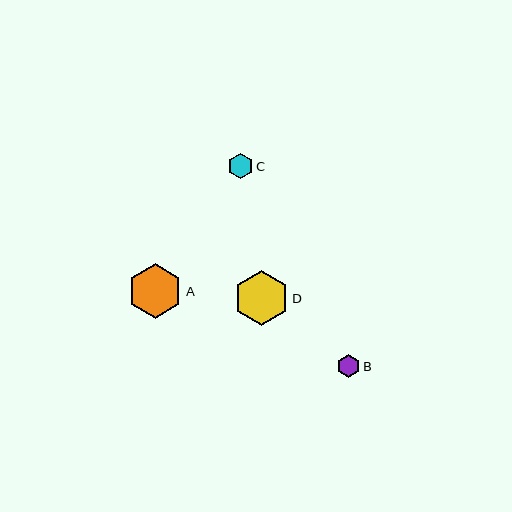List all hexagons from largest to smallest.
From largest to smallest: D, A, C, B.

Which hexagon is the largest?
Hexagon D is the largest with a size of approximately 55 pixels.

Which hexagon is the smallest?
Hexagon B is the smallest with a size of approximately 24 pixels.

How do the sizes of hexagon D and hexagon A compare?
Hexagon D and hexagon A are approximately the same size.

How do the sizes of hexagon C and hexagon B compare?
Hexagon C and hexagon B are approximately the same size.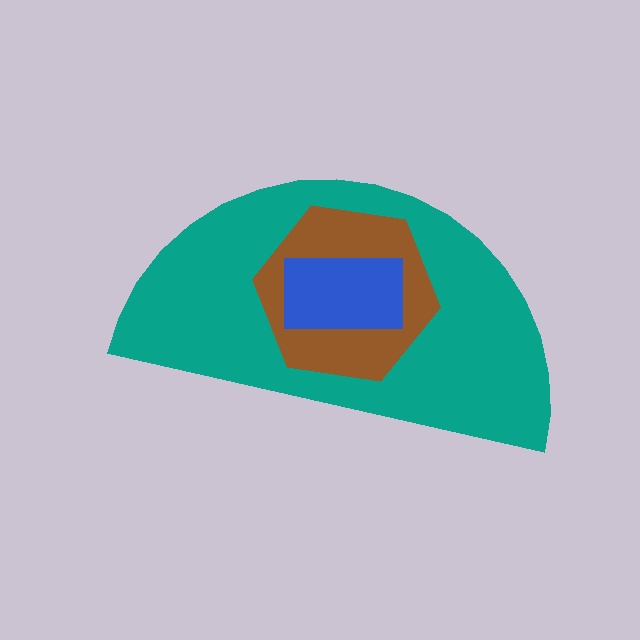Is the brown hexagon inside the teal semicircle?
Yes.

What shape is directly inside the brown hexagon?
The blue rectangle.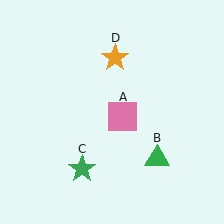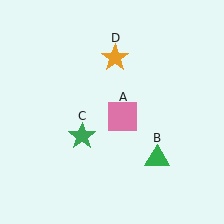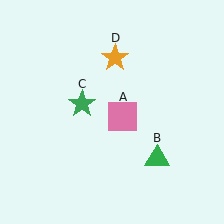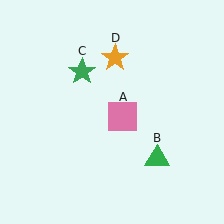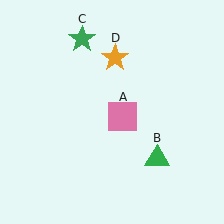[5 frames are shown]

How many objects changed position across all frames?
1 object changed position: green star (object C).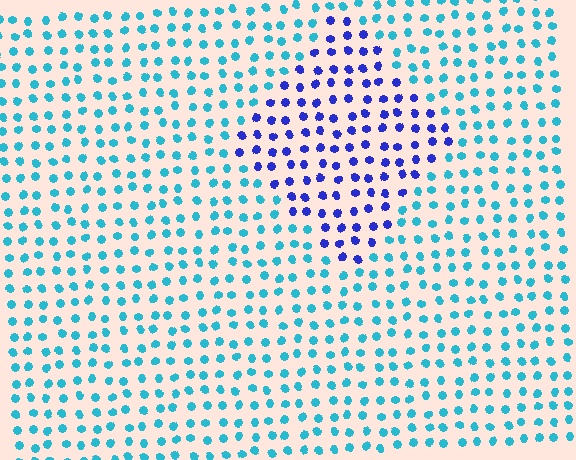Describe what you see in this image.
The image is filled with small cyan elements in a uniform arrangement. A diamond-shaped region is visible where the elements are tinted to a slightly different hue, forming a subtle color boundary.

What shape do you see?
I see a diamond.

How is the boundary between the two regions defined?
The boundary is defined purely by a slight shift in hue (about 51 degrees). Spacing, size, and orientation are identical on both sides.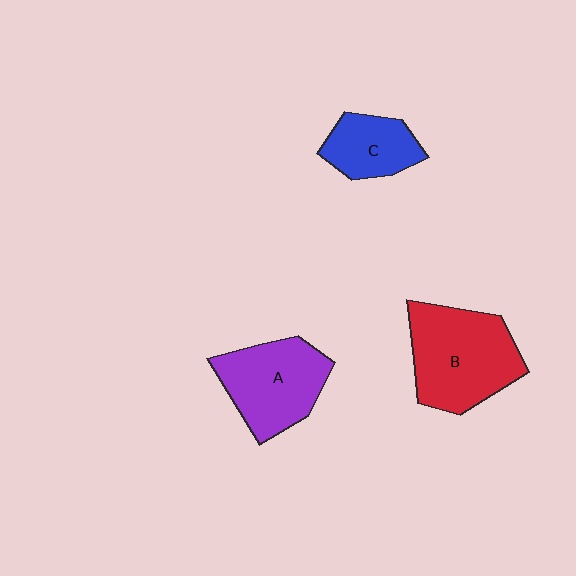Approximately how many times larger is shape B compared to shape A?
Approximately 1.2 times.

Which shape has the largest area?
Shape B (red).